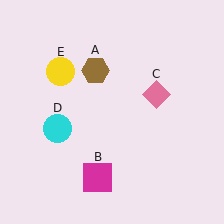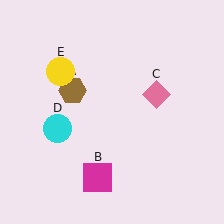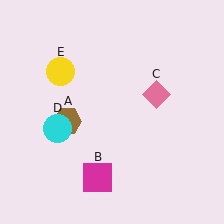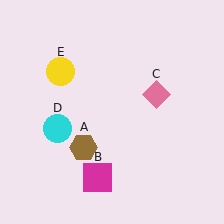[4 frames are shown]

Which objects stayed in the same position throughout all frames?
Magenta square (object B) and pink diamond (object C) and cyan circle (object D) and yellow circle (object E) remained stationary.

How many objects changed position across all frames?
1 object changed position: brown hexagon (object A).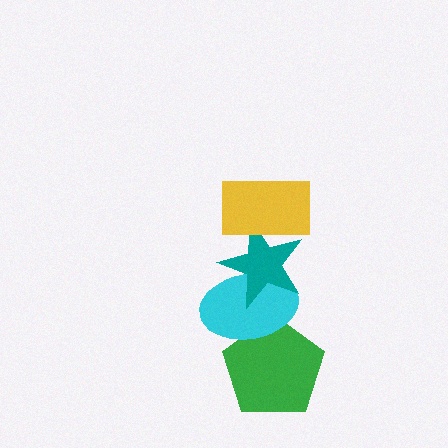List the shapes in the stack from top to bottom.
From top to bottom: the yellow rectangle, the teal star, the cyan ellipse, the green pentagon.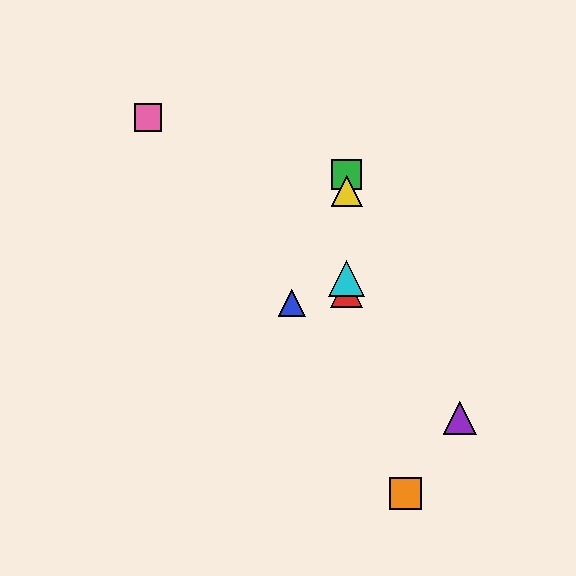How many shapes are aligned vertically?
4 shapes (the red triangle, the green square, the yellow triangle, the cyan triangle) are aligned vertically.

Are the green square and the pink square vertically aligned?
No, the green square is at x≈347 and the pink square is at x≈148.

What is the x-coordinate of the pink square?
The pink square is at x≈148.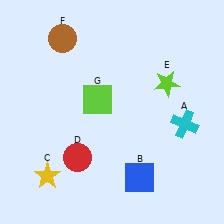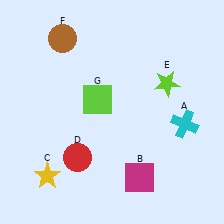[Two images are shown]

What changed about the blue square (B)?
In Image 1, B is blue. In Image 2, it changed to magenta.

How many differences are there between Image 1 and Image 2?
There is 1 difference between the two images.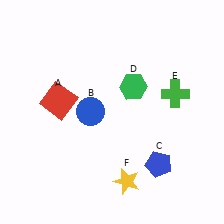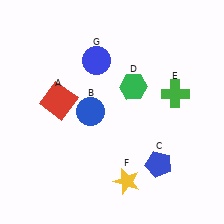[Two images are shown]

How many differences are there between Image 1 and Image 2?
There is 1 difference between the two images.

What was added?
A blue circle (G) was added in Image 2.